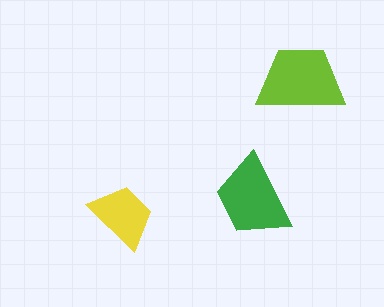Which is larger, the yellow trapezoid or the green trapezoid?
The green one.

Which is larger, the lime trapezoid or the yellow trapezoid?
The lime one.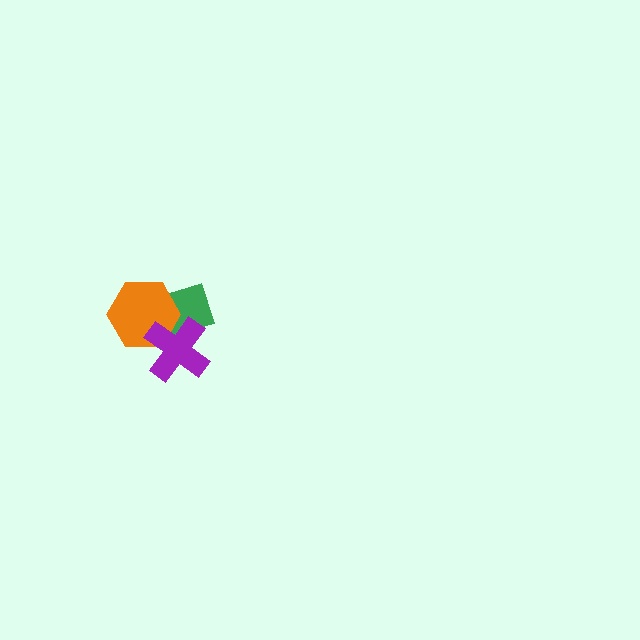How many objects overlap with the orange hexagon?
2 objects overlap with the orange hexagon.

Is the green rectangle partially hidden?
Yes, it is partially covered by another shape.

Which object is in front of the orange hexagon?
The purple cross is in front of the orange hexagon.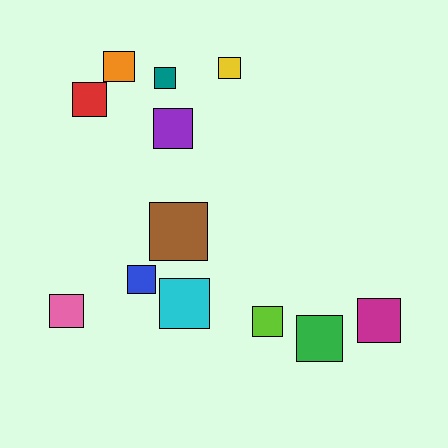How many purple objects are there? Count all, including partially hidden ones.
There is 1 purple object.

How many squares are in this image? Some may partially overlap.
There are 12 squares.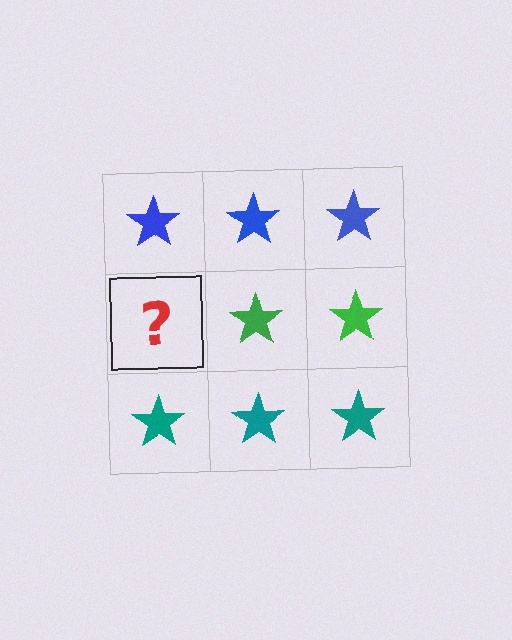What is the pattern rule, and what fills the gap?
The rule is that each row has a consistent color. The gap should be filled with a green star.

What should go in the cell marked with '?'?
The missing cell should contain a green star.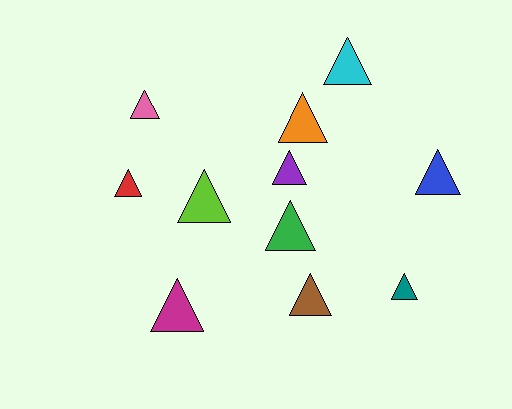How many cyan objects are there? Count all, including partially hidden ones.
There is 1 cyan object.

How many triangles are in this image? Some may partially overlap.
There are 11 triangles.